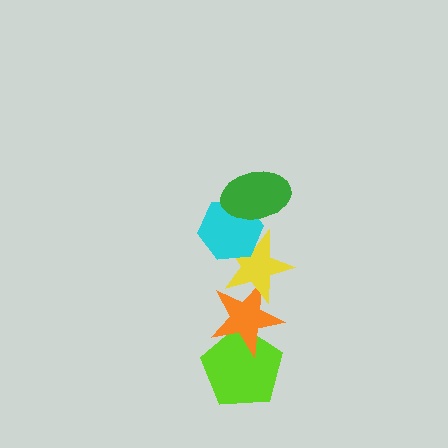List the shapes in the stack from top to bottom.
From top to bottom: the green ellipse, the cyan hexagon, the yellow star, the orange star, the lime pentagon.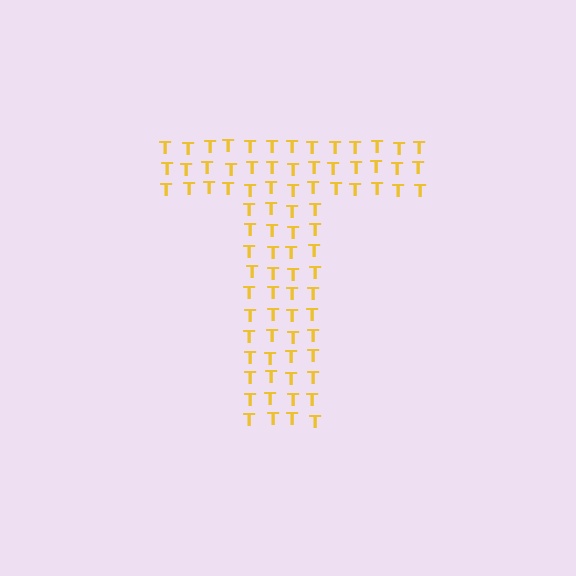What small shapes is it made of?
It is made of small letter T's.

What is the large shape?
The large shape is the letter T.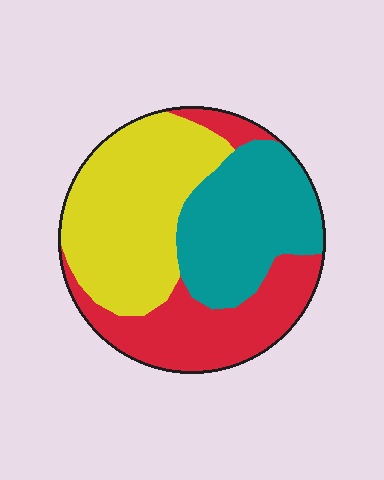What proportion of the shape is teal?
Teal takes up between a sixth and a third of the shape.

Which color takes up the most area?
Yellow, at roughly 40%.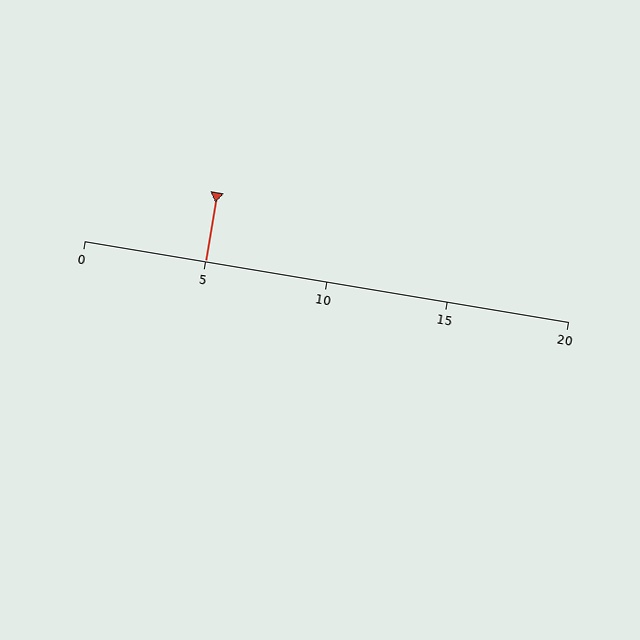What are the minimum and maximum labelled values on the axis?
The axis runs from 0 to 20.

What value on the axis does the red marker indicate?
The marker indicates approximately 5.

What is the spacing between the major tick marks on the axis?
The major ticks are spaced 5 apart.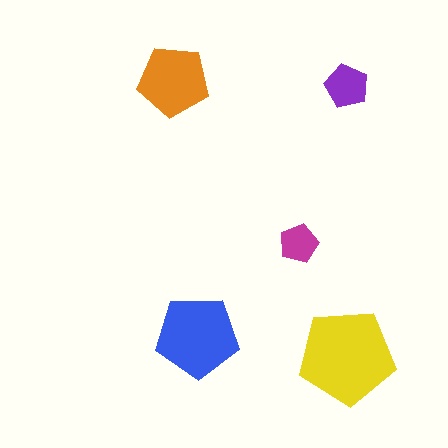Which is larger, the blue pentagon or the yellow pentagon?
The yellow one.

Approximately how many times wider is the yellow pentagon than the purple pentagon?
About 2 times wider.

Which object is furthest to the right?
The yellow pentagon is rightmost.